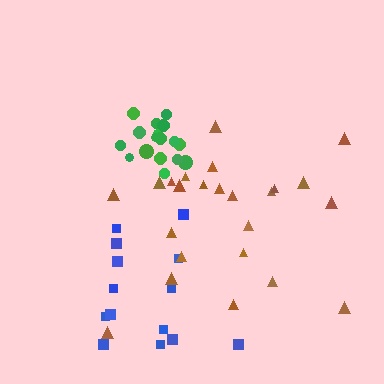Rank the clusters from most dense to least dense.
green, blue, brown.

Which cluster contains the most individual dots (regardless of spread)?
Brown (24).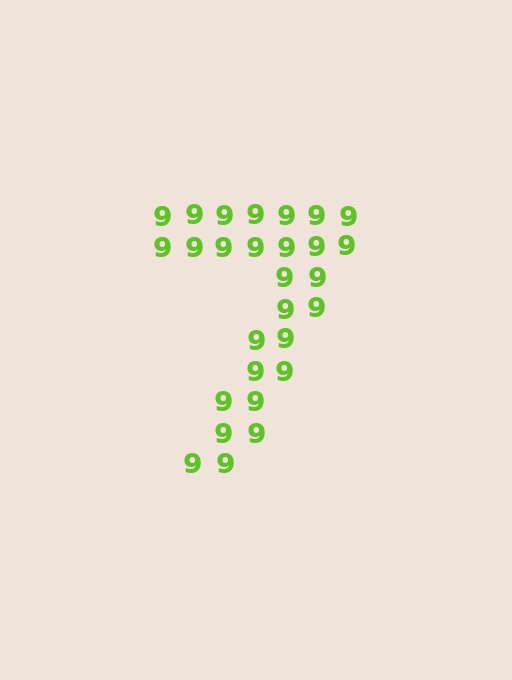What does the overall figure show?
The overall figure shows the digit 7.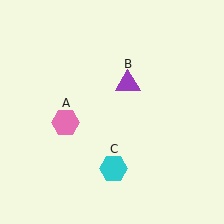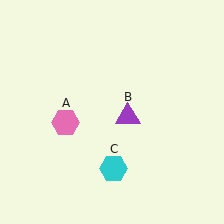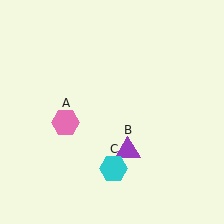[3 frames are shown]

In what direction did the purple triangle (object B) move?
The purple triangle (object B) moved down.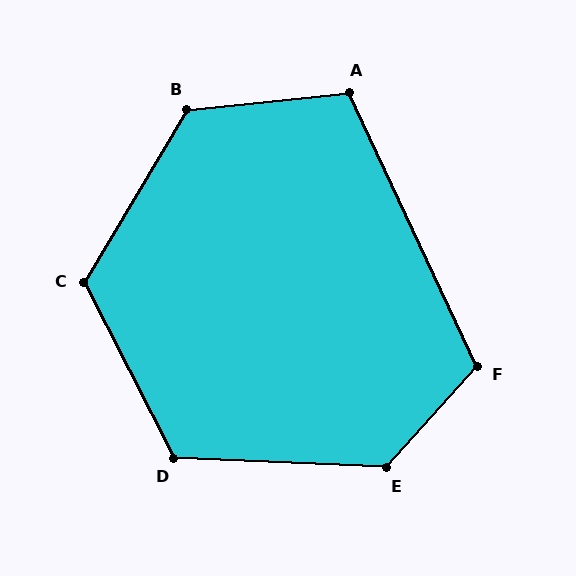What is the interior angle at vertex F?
Approximately 113 degrees (obtuse).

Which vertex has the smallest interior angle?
A, at approximately 109 degrees.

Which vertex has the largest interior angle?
E, at approximately 129 degrees.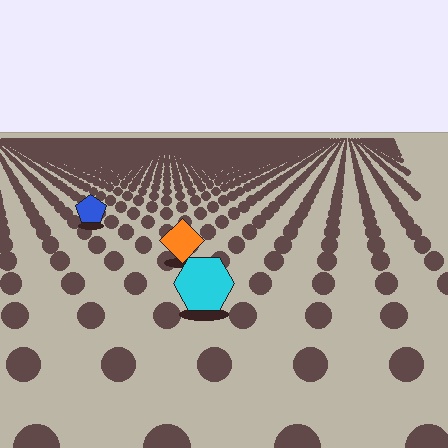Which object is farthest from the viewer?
The blue pentagon is farthest from the viewer. It appears smaller and the ground texture around it is denser.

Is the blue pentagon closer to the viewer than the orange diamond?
No. The orange diamond is closer — you can tell from the texture gradient: the ground texture is coarser near it.